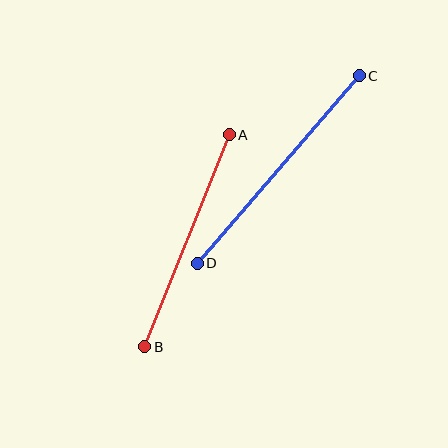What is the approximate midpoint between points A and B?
The midpoint is at approximately (187, 241) pixels.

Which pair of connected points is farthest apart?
Points C and D are farthest apart.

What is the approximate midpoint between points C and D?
The midpoint is at approximately (278, 170) pixels.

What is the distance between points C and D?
The distance is approximately 248 pixels.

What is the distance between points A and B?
The distance is approximately 228 pixels.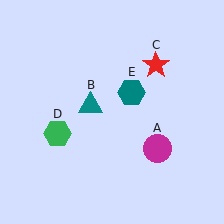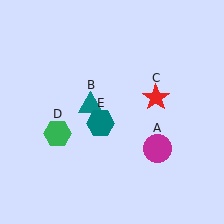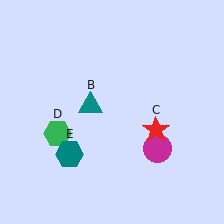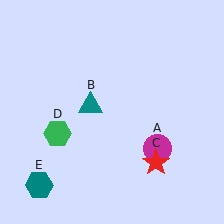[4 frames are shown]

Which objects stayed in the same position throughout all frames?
Magenta circle (object A) and teal triangle (object B) and green hexagon (object D) remained stationary.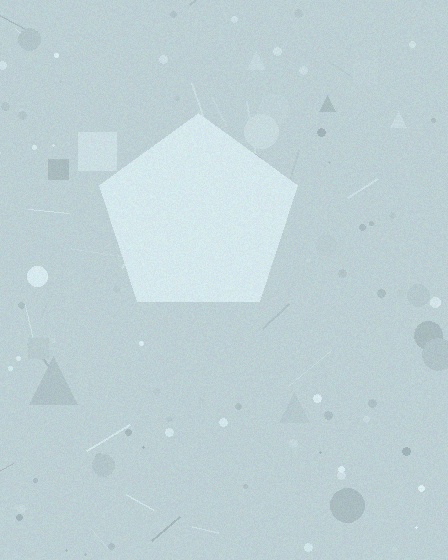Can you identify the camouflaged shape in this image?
The camouflaged shape is a pentagon.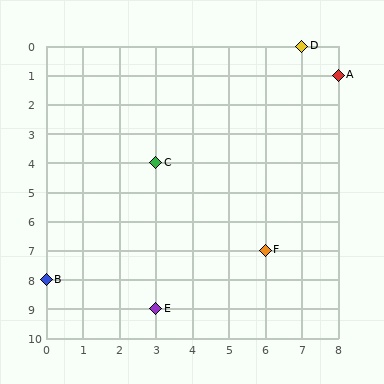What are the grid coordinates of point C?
Point C is at grid coordinates (3, 4).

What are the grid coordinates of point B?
Point B is at grid coordinates (0, 8).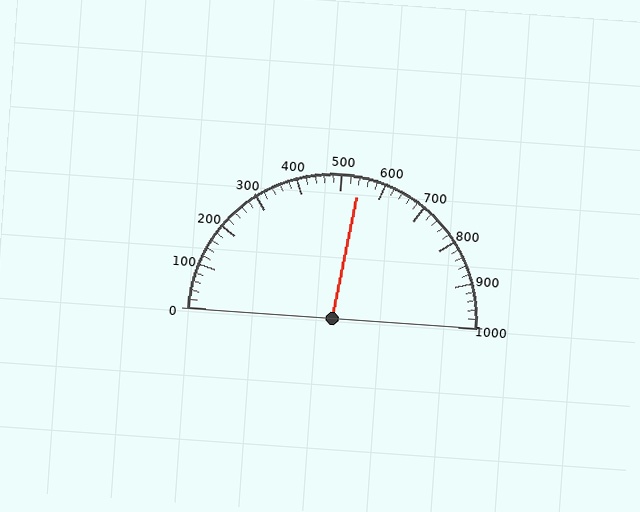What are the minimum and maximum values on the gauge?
The gauge ranges from 0 to 1000.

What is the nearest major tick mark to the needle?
The nearest major tick mark is 500.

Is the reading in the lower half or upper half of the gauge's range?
The reading is in the upper half of the range (0 to 1000).